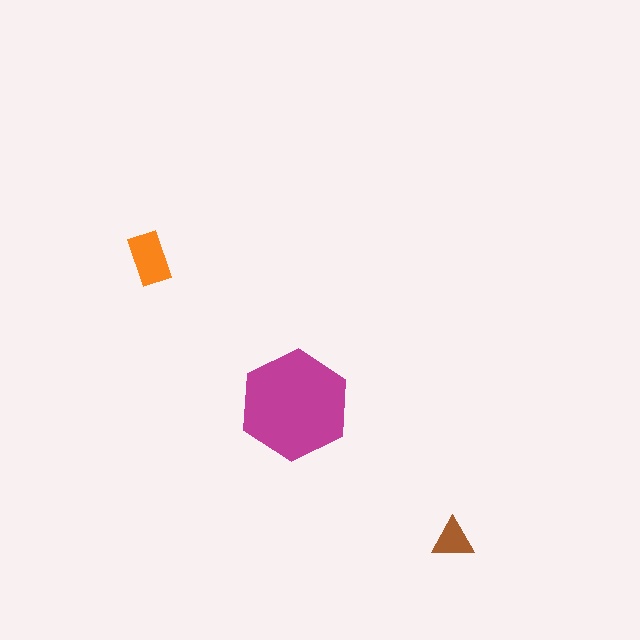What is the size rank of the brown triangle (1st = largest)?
3rd.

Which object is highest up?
The orange rectangle is topmost.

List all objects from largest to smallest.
The magenta hexagon, the orange rectangle, the brown triangle.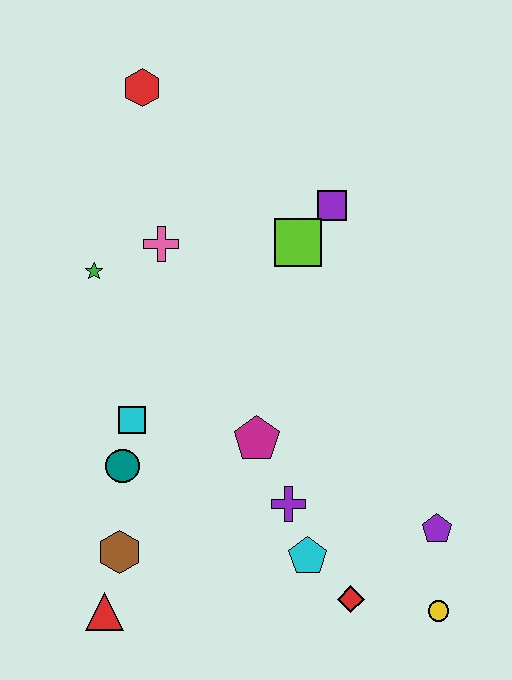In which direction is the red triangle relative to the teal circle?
The red triangle is below the teal circle.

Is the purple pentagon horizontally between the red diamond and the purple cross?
No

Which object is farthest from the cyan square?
The yellow circle is farthest from the cyan square.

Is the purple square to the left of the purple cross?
No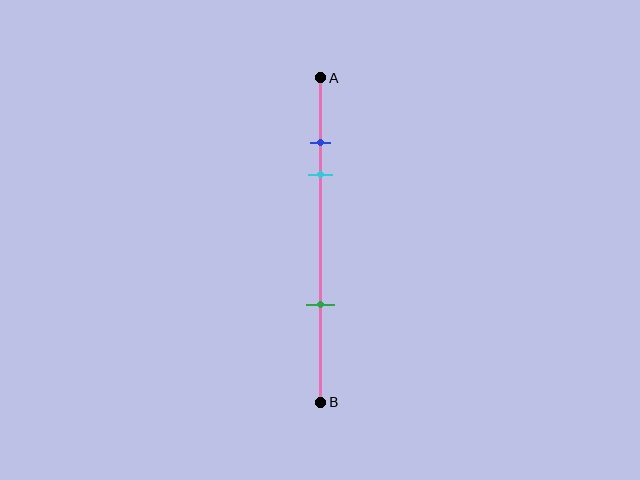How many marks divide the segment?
There are 3 marks dividing the segment.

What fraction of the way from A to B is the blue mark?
The blue mark is approximately 20% (0.2) of the way from A to B.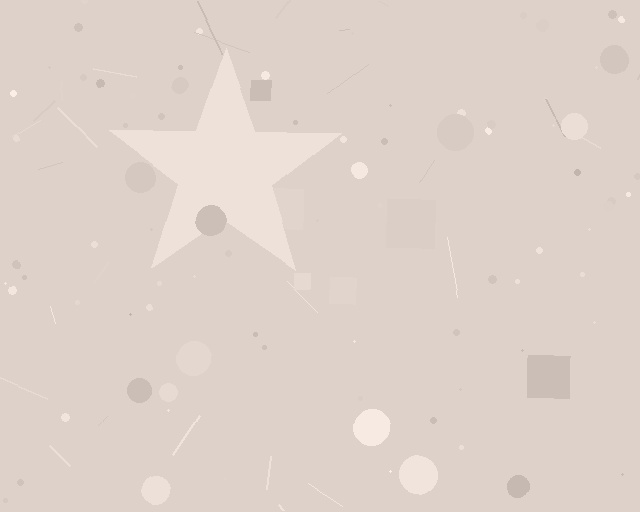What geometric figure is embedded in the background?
A star is embedded in the background.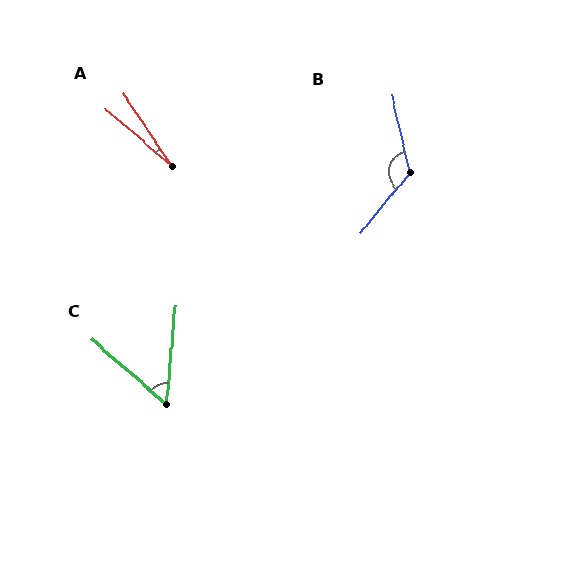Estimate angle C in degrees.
Approximately 54 degrees.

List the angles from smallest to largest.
A (15°), C (54°), B (128°).